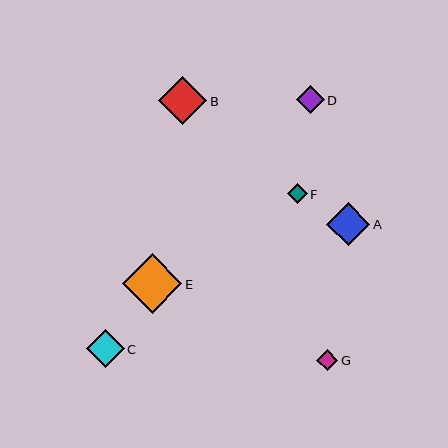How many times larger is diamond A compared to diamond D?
Diamond A is approximately 1.6 times the size of diamond D.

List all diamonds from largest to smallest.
From largest to smallest: E, B, A, C, D, G, F.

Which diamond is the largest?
Diamond E is the largest with a size of approximately 60 pixels.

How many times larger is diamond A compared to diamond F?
Diamond A is approximately 2.1 times the size of diamond F.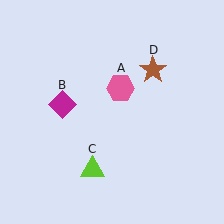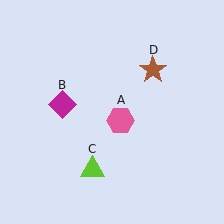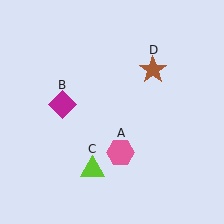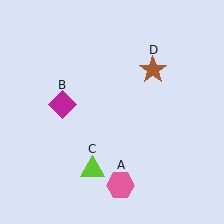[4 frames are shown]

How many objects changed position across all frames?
1 object changed position: pink hexagon (object A).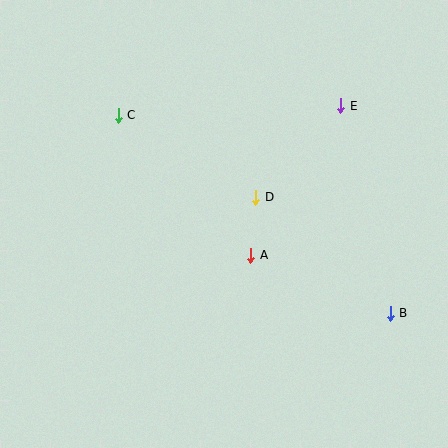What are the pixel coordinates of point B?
Point B is at (390, 313).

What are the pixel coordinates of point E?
Point E is at (341, 106).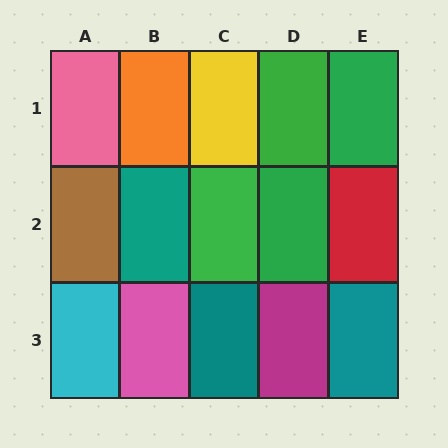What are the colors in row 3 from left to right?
Cyan, pink, teal, magenta, teal.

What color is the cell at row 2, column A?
Brown.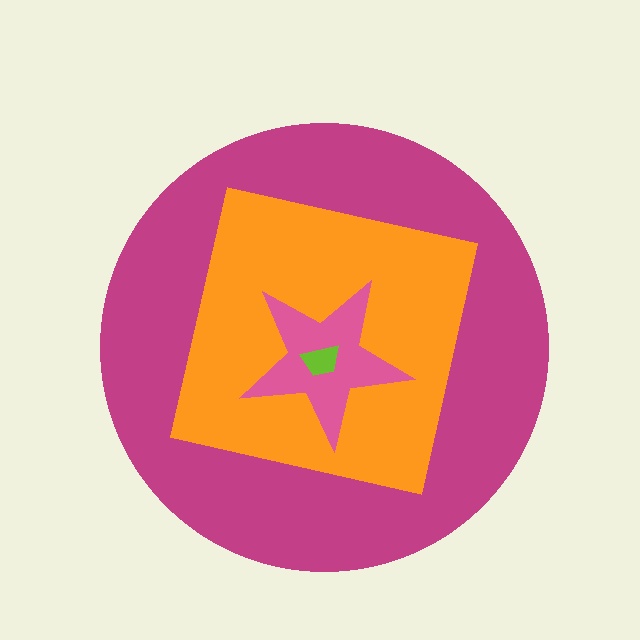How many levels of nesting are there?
4.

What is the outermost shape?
The magenta circle.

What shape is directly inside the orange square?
The pink star.